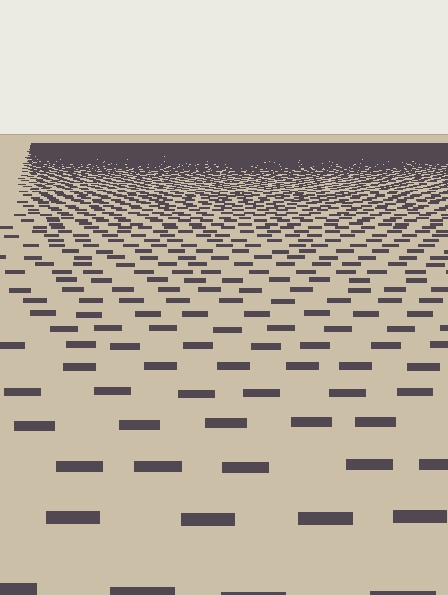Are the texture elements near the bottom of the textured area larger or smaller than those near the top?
Larger. Near the bottom, elements are closer to the viewer and appear at a bigger on-screen size.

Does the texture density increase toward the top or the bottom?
Density increases toward the top.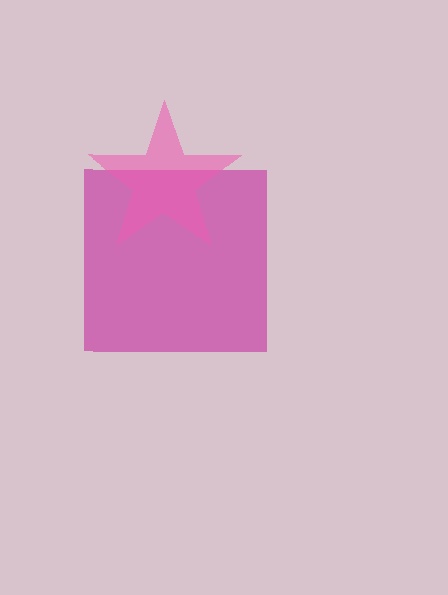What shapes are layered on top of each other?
The layered shapes are: a magenta square, a pink star.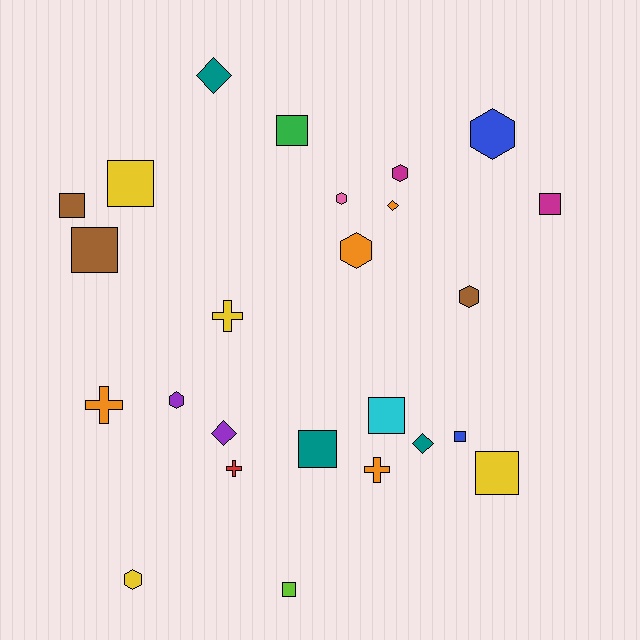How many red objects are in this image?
There is 1 red object.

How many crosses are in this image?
There are 4 crosses.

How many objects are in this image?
There are 25 objects.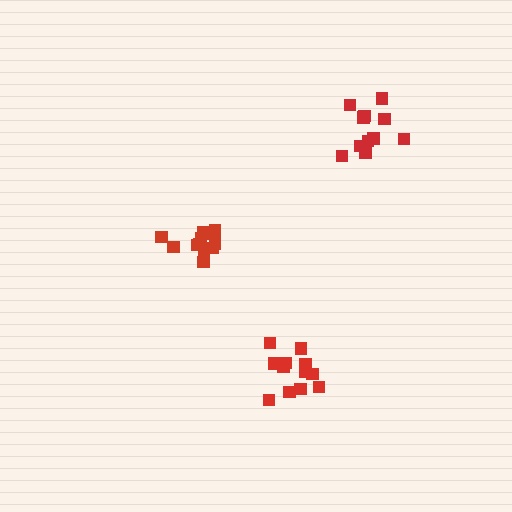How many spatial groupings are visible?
There are 3 spatial groupings.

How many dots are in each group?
Group 1: 12 dots, Group 2: 12 dots, Group 3: 11 dots (35 total).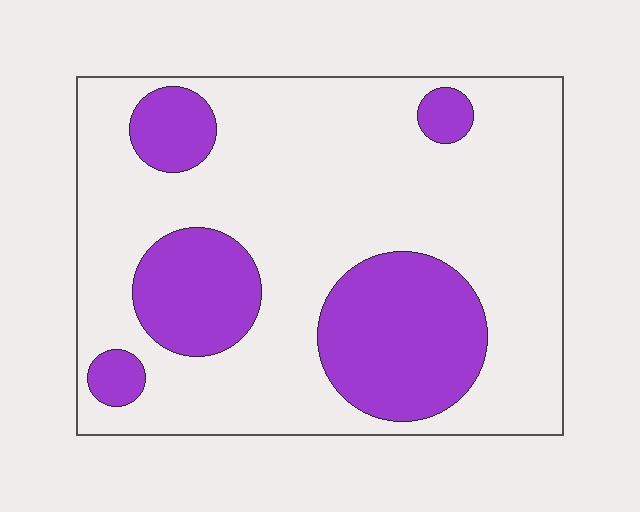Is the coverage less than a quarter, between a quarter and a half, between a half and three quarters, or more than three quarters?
Between a quarter and a half.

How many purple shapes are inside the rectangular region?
5.